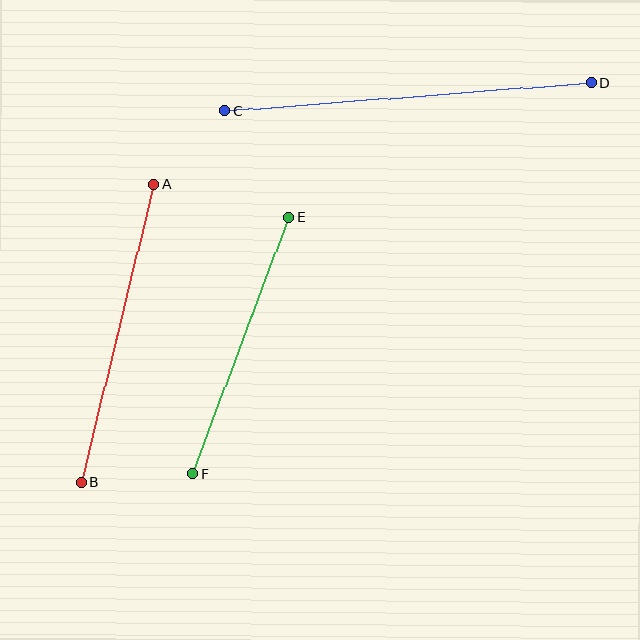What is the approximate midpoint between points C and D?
The midpoint is at approximately (408, 97) pixels.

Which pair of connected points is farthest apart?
Points C and D are farthest apart.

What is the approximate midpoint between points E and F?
The midpoint is at approximately (241, 345) pixels.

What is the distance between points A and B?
The distance is approximately 307 pixels.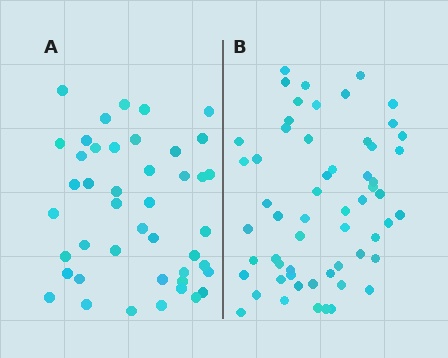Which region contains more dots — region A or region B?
Region B (the right region) has more dots.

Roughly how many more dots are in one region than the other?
Region B has approximately 15 more dots than region A.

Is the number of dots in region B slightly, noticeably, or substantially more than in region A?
Region B has noticeably more, but not dramatically so. The ratio is roughly 1.3 to 1.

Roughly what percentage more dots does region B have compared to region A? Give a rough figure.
About 30% more.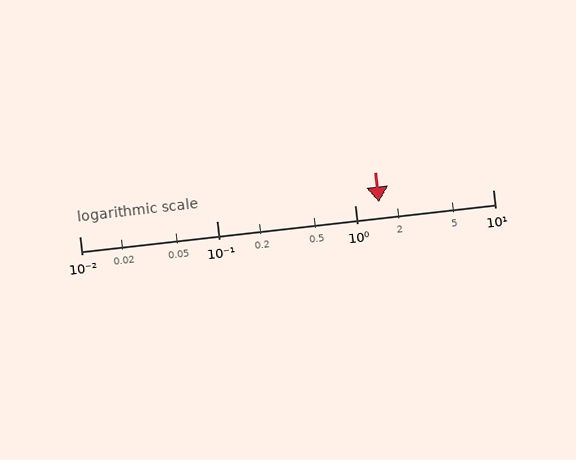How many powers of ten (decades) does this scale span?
The scale spans 3 decades, from 0.01 to 10.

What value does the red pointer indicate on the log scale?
The pointer indicates approximately 1.5.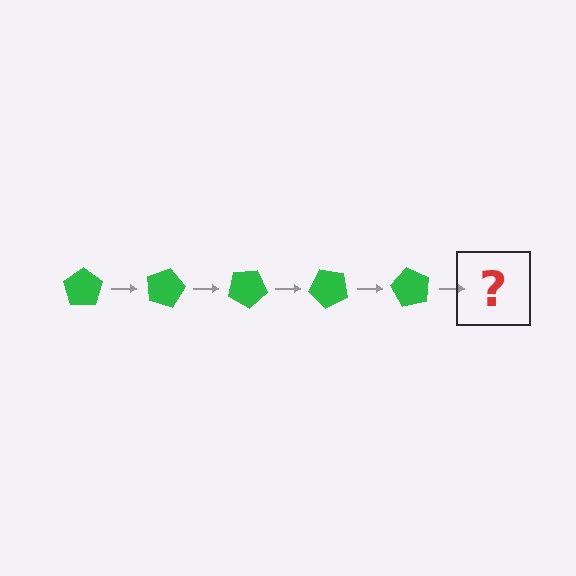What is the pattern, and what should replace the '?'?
The pattern is that the pentagon rotates 15 degrees each step. The '?' should be a green pentagon rotated 75 degrees.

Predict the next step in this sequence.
The next step is a green pentagon rotated 75 degrees.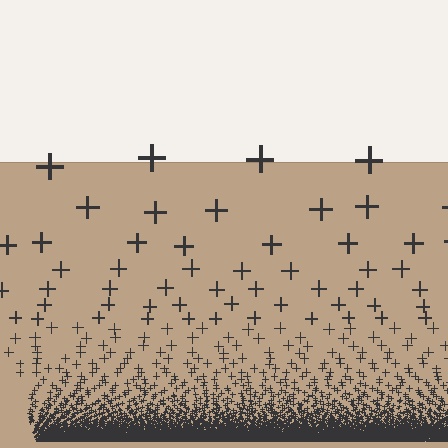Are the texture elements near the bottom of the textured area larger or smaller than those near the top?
Smaller. The gradient is inverted — elements near the bottom are smaller and denser.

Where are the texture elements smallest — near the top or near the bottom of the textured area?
Near the bottom.